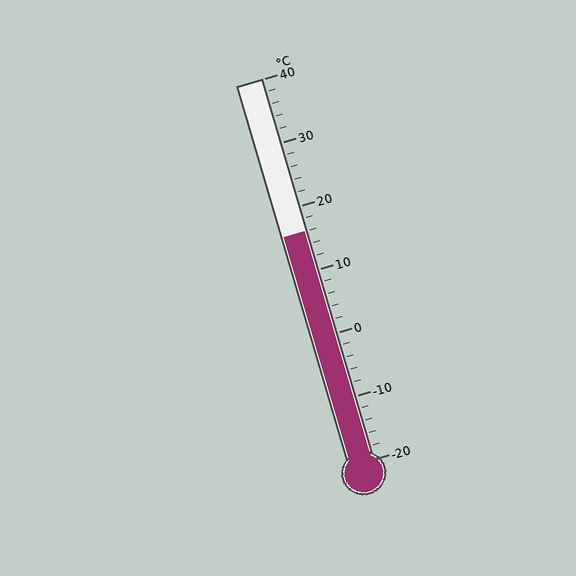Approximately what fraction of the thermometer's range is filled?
The thermometer is filled to approximately 60% of its range.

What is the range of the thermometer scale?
The thermometer scale ranges from -20°C to 40°C.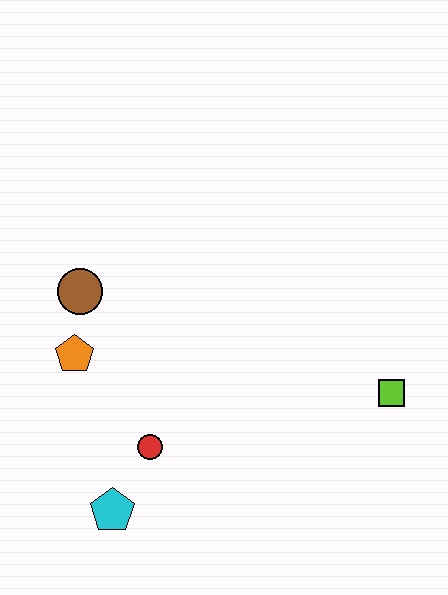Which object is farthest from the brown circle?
The lime square is farthest from the brown circle.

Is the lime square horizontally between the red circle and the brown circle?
No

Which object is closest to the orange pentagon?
The brown circle is closest to the orange pentagon.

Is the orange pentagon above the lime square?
Yes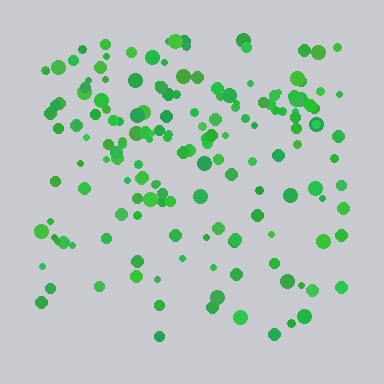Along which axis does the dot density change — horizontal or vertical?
Vertical.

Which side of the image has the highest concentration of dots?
The top.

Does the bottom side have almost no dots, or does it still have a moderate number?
Still a moderate number, just noticeably fewer than the top.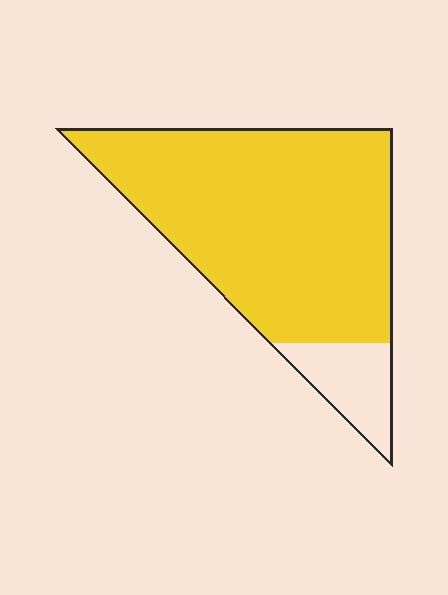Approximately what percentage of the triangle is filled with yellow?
Approximately 85%.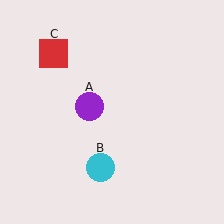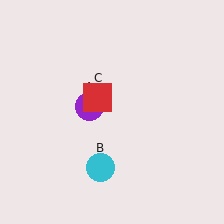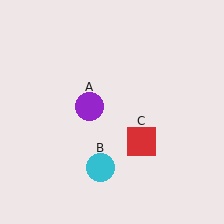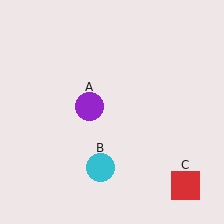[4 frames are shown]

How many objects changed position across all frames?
1 object changed position: red square (object C).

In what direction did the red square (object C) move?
The red square (object C) moved down and to the right.